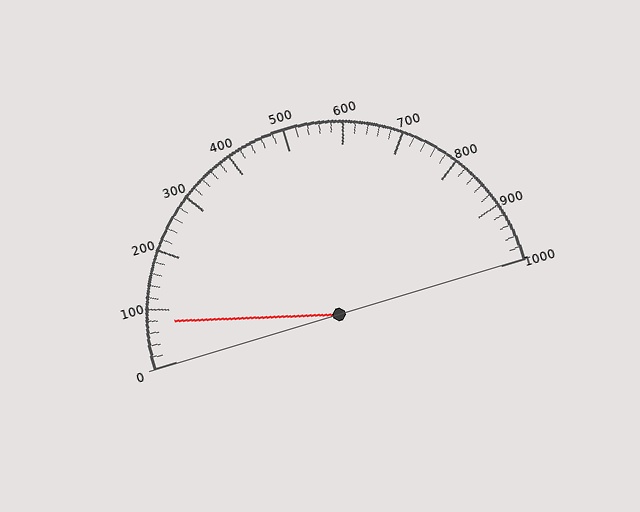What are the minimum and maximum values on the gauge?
The gauge ranges from 0 to 1000.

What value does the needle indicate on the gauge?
The needle indicates approximately 80.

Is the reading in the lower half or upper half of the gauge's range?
The reading is in the lower half of the range (0 to 1000).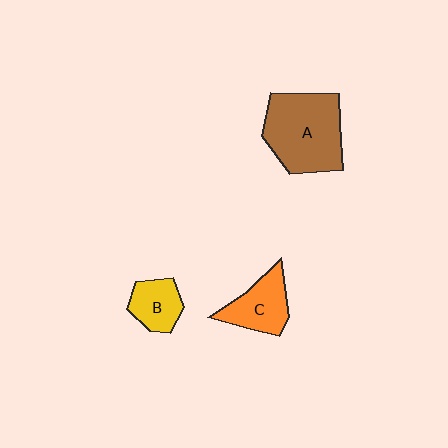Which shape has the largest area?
Shape A (brown).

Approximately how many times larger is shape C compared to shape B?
Approximately 1.3 times.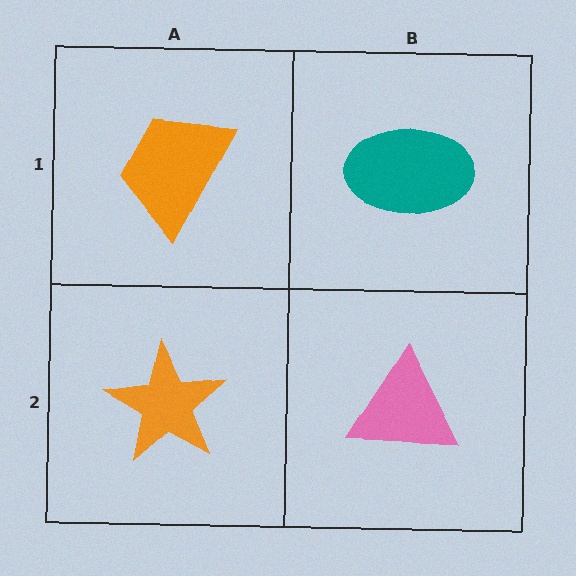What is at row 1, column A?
An orange trapezoid.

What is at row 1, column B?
A teal ellipse.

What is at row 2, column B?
A pink triangle.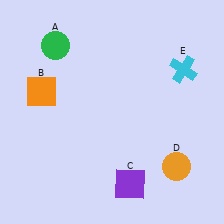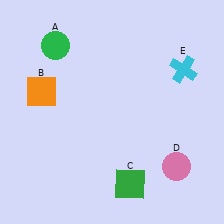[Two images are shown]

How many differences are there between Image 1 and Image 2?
There are 2 differences between the two images.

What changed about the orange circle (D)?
In Image 1, D is orange. In Image 2, it changed to pink.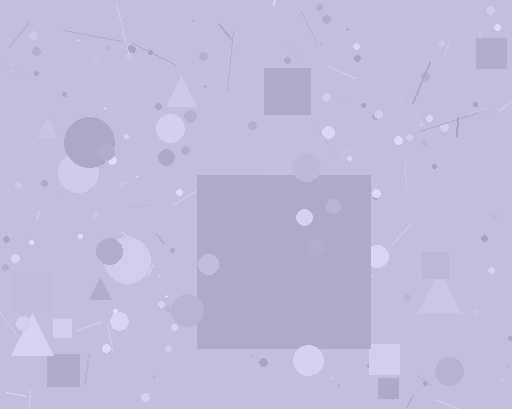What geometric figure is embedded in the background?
A square is embedded in the background.